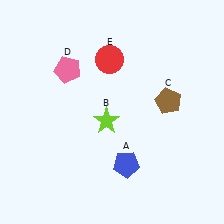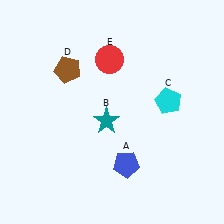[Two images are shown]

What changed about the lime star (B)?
In Image 1, B is lime. In Image 2, it changed to teal.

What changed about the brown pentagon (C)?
In Image 1, C is brown. In Image 2, it changed to cyan.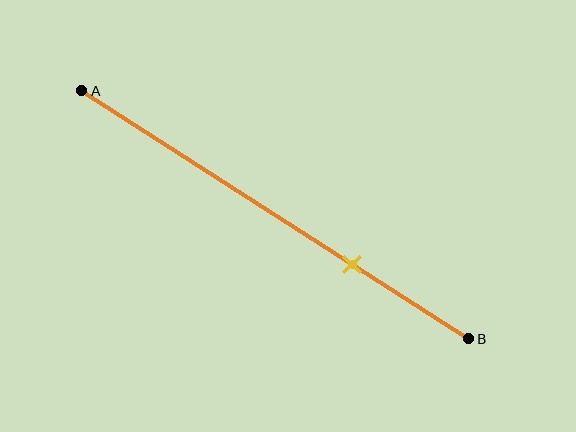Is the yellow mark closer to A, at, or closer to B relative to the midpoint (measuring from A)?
The yellow mark is closer to point B than the midpoint of segment AB.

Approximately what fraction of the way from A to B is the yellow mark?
The yellow mark is approximately 70% of the way from A to B.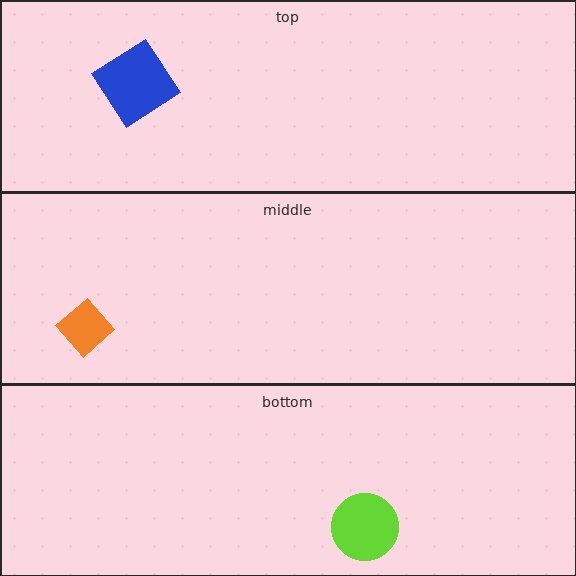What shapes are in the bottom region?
The lime circle.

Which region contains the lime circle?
The bottom region.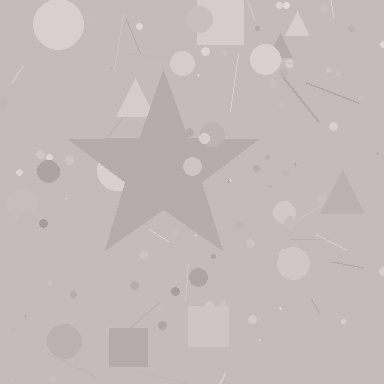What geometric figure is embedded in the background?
A star is embedded in the background.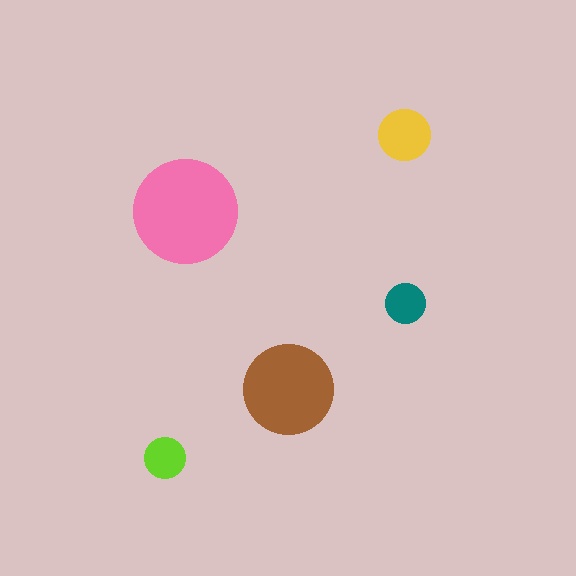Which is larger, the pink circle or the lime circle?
The pink one.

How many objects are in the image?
There are 5 objects in the image.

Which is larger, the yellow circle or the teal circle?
The yellow one.